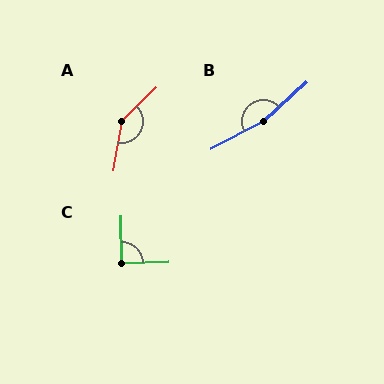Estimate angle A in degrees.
Approximately 145 degrees.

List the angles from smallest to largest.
C (89°), A (145°), B (166°).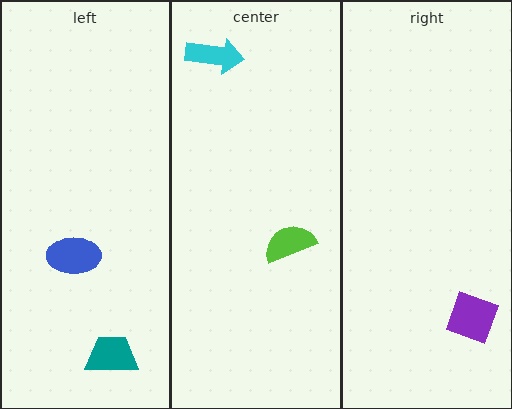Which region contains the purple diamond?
The right region.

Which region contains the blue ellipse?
The left region.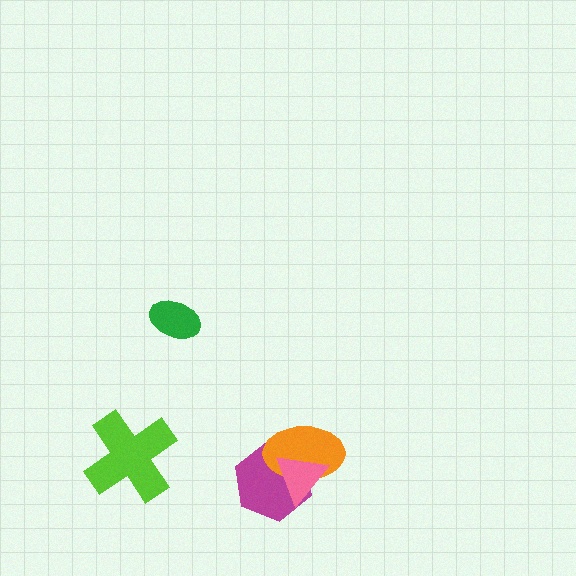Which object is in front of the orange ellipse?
The pink triangle is in front of the orange ellipse.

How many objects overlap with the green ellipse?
0 objects overlap with the green ellipse.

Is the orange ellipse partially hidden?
Yes, it is partially covered by another shape.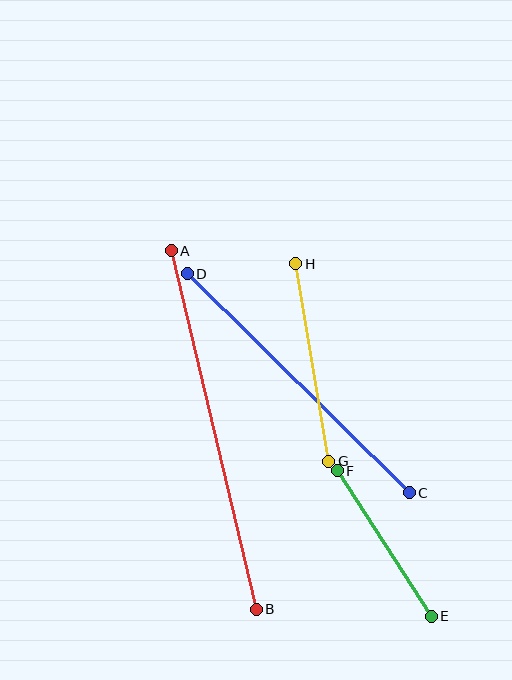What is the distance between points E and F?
The distance is approximately 173 pixels.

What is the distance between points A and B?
The distance is approximately 369 pixels.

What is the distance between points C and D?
The distance is approximately 312 pixels.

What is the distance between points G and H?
The distance is approximately 200 pixels.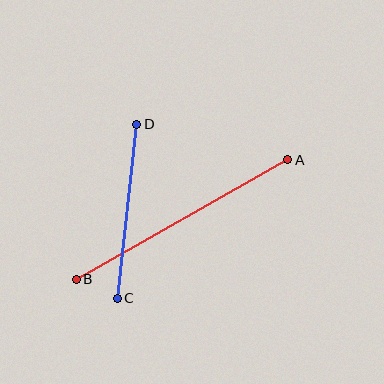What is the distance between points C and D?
The distance is approximately 175 pixels.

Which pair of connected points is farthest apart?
Points A and B are farthest apart.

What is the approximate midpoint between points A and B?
The midpoint is at approximately (182, 219) pixels.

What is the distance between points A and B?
The distance is approximately 243 pixels.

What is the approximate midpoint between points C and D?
The midpoint is at approximately (127, 211) pixels.